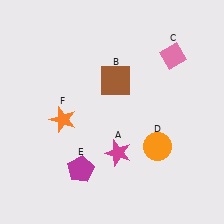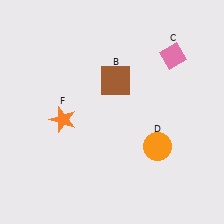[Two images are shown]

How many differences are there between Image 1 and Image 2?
There are 2 differences between the two images.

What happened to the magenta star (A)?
The magenta star (A) was removed in Image 2. It was in the bottom-right area of Image 1.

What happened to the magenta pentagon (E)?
The magenta pentagon (E) was removed in Image 2. It was in the bottom-left area of Image 1.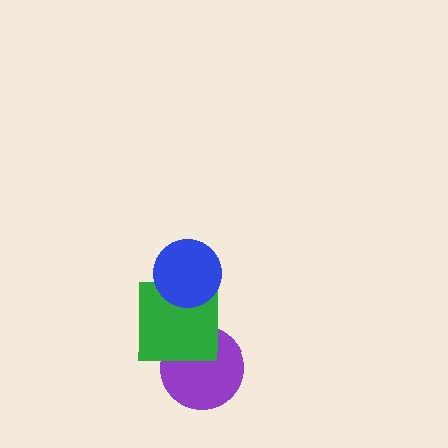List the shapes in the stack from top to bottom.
From top to bottom: the blue circle, the green square, the purple circle.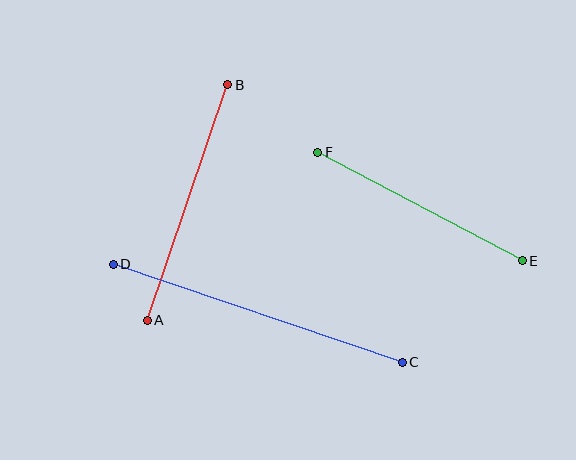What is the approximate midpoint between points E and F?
The midpoint is at approximately (420, 207) pixels.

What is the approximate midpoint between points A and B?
The midpoint is at approximately (188, 203) pixels.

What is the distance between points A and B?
The distance is approximately 249 pixels.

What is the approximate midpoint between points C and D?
The midpoint is at approximately (258, 313) pixels.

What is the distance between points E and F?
The distance is approximately 232 pixels.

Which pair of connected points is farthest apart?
Points C and D are farthest apart.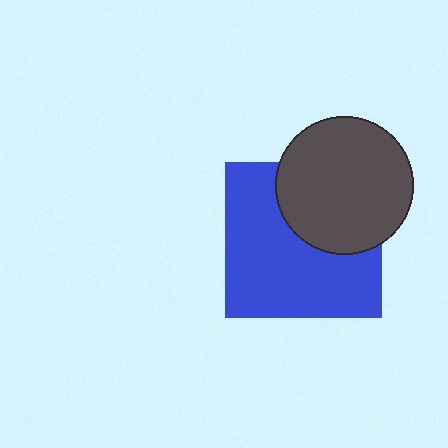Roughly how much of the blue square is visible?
About half of it is visible (roughly 64%).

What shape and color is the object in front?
The object in front is a dark gray circle.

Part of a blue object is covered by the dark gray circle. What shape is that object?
It is a square.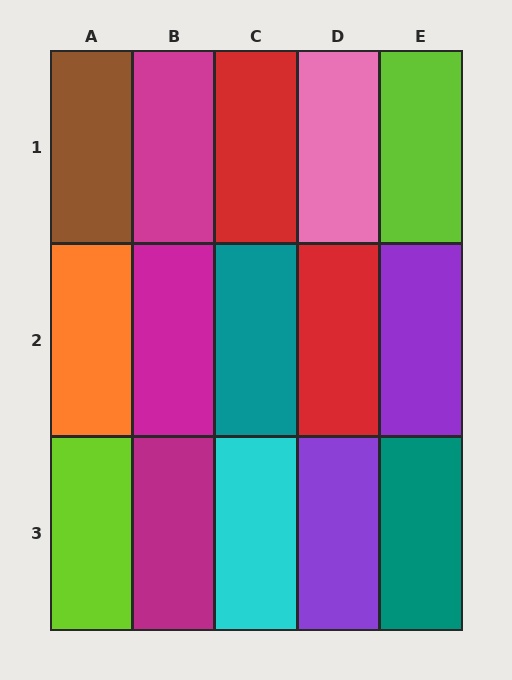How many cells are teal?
2 cells are teal.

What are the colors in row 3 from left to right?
Lime, magenta, cyan, purple, teal.